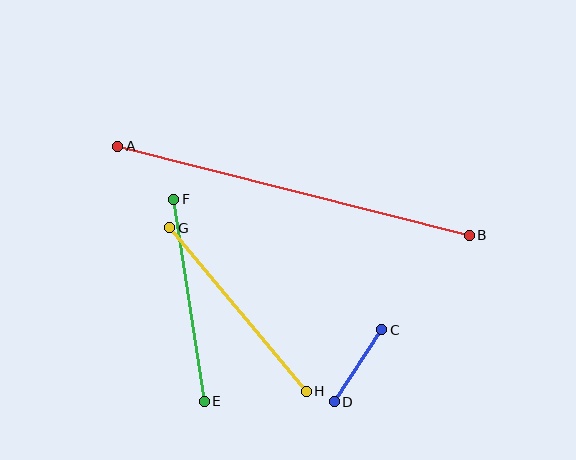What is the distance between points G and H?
The distance is approximately 213 pixels.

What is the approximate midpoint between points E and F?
The midpoint is at approximately (189, 300) pixels.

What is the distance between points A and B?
The distance is approximately 363 pixels.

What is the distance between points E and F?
The distance is approximately 204 pixels.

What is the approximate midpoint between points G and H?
The midpoint is at approximately (238, 309) pixels.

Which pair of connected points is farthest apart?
Points A and B are farthest apart.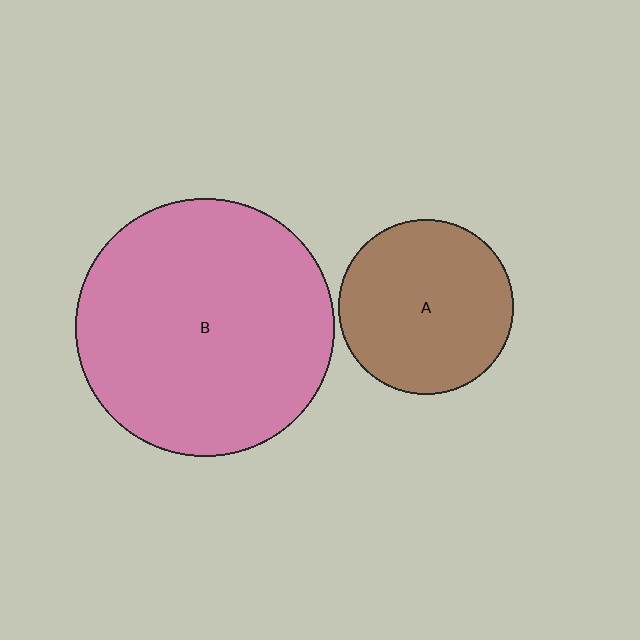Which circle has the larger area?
Circle B (pink).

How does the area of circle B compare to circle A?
Approximately 2.2 times.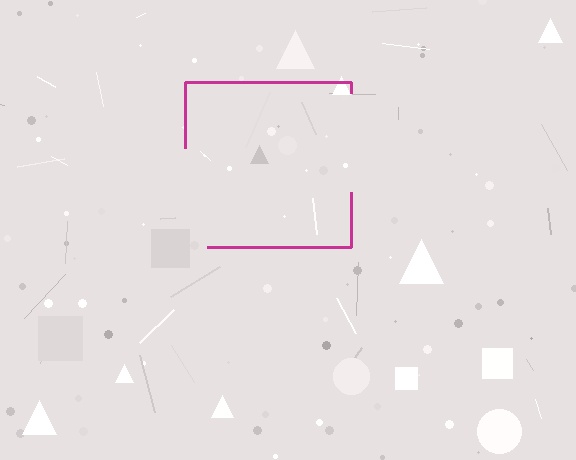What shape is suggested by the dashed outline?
The dashed outline suggests a square.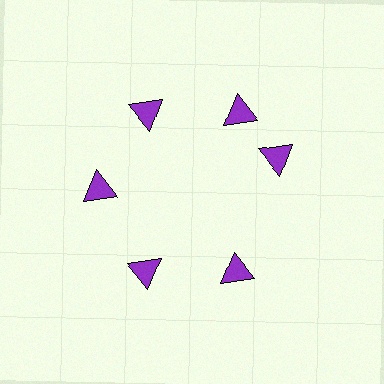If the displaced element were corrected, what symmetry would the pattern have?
It would have 6-fold rotational symmetry — the pattern would map onto itself every 60 degrees.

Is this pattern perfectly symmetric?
No. The 6 purple triangles are arranged in a ring, but one element near the 3 o'clock position is rotated out of alignment along the ring, breaking the 6-fold rotational symmetry.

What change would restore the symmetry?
The symmetry would be restored by rotating it back into even spacing with its neighbors so that all 6 triangles sit at equal angles and equal distance from the center.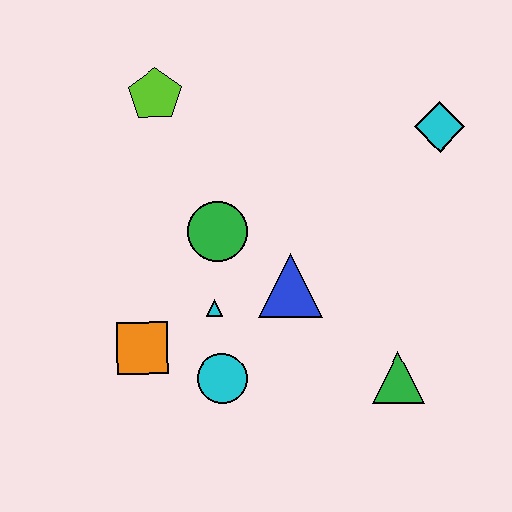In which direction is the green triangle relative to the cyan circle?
The green triangle is to the right of the cyan circle.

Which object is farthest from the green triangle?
The lime pentagon is farthest from the green triangle.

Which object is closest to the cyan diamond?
The blue triangle is closest to the cyan diamond.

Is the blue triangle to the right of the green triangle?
No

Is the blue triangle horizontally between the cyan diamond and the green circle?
Yes